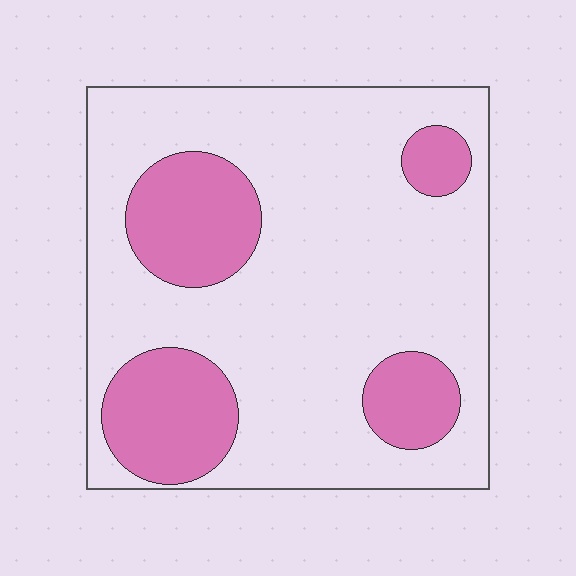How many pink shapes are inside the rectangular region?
4.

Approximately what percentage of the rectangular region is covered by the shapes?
Approximately 25%.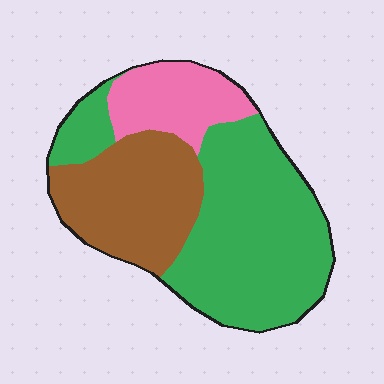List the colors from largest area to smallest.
From largest to smallest: green, brown, pink.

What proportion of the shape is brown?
Brown takes up about one third (1/3) of the shape.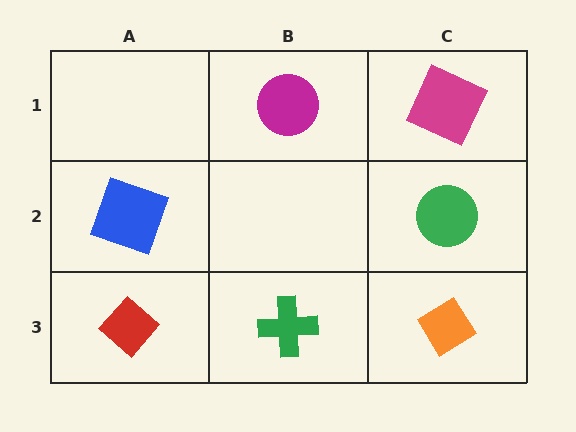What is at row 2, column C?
A green circle.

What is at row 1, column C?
A magenta square.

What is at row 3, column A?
A red diamond.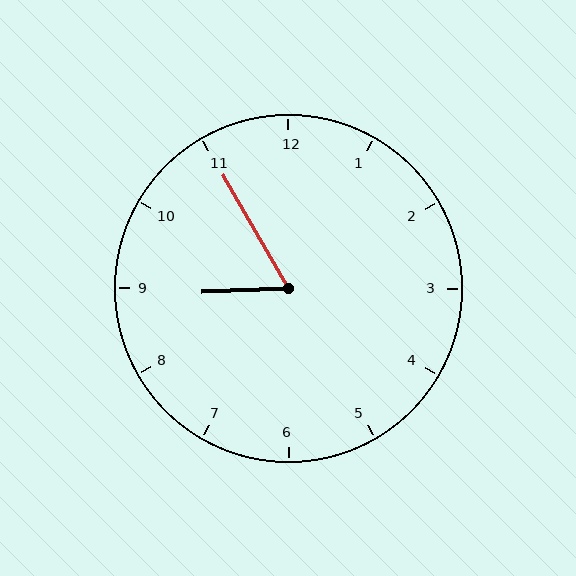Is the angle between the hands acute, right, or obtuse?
It is acute.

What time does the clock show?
8:55.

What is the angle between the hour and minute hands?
Approximately 62 degrees.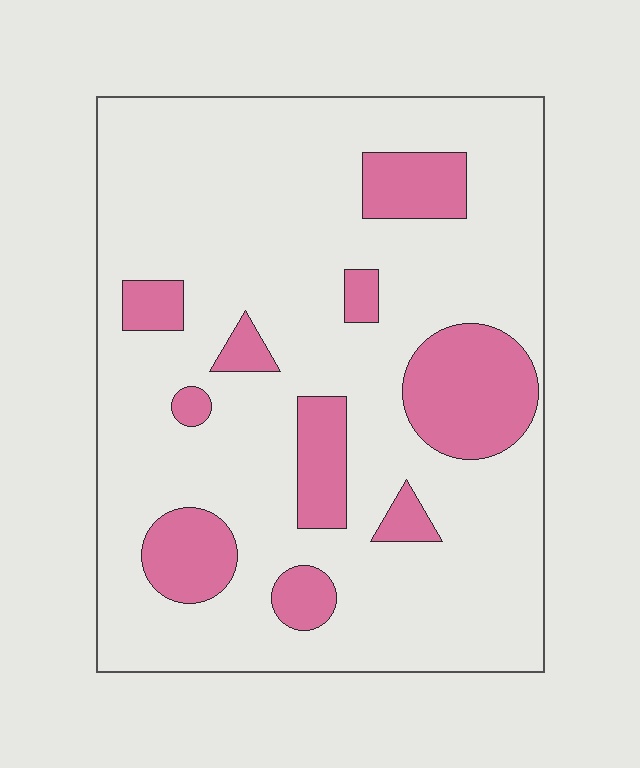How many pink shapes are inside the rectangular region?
10.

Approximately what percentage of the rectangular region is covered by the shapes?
Approximately 20%.